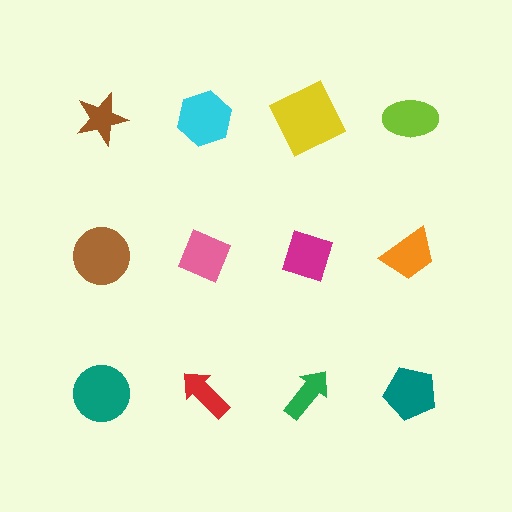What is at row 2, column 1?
A brown circle.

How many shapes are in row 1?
4 shapes.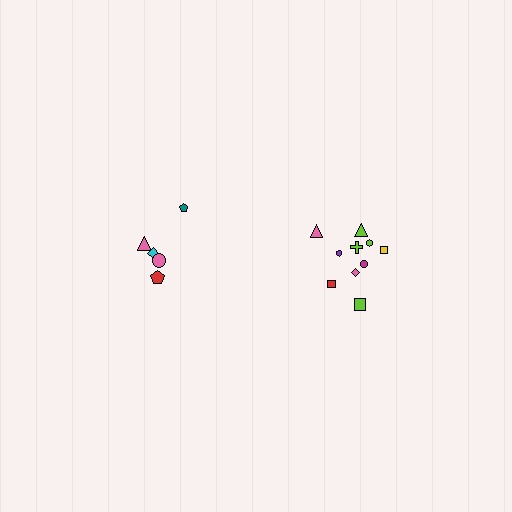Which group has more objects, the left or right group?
The right group.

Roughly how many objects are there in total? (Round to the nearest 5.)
Roughly 15 objects in total.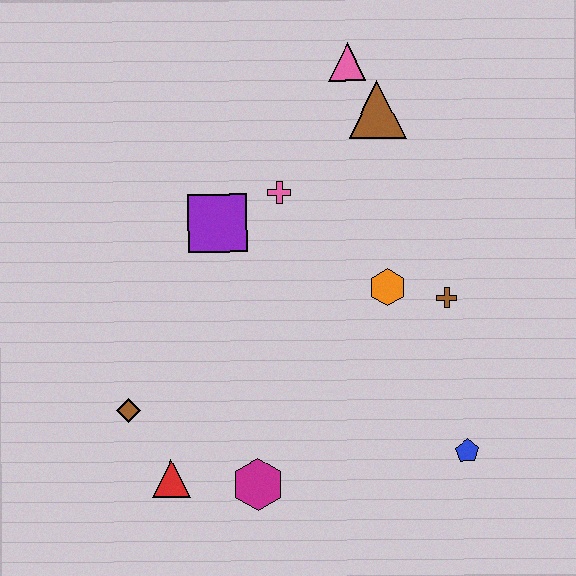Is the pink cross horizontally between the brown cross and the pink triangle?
No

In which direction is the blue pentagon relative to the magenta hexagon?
The blue pentagon is to the right of the magenta hexagon.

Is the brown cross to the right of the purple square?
Yes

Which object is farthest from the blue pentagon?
The pink triangle is farthest from the blue pentagon.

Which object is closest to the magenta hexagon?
The red triangle is closest to the magenta hexagon.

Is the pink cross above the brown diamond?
Yes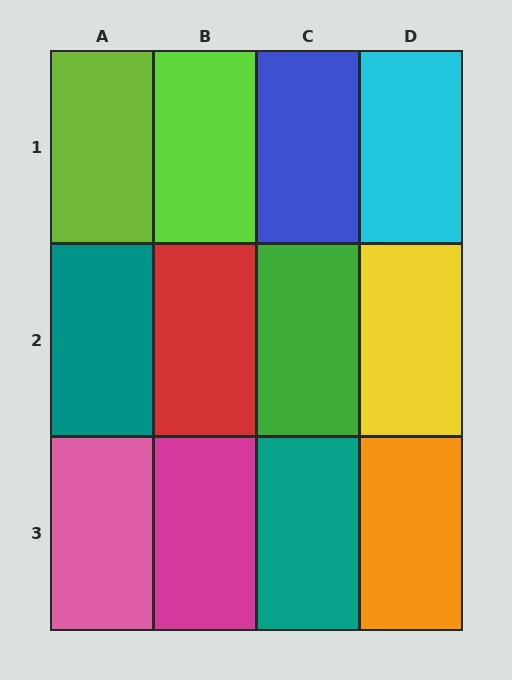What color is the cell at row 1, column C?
Blue.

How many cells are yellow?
1 cell is yellow.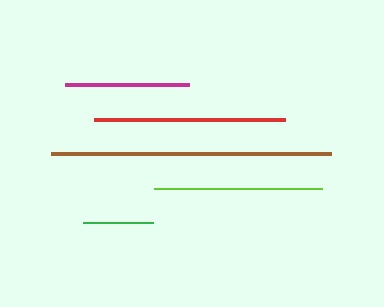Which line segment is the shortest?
The green line is the shortest at approximately 69 pixels.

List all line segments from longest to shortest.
From longest to shortest: brown, red, lime, magenta, green.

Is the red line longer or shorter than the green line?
The red line is longer than the green line.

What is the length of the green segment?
The green segment is approximately 69 pixels long.